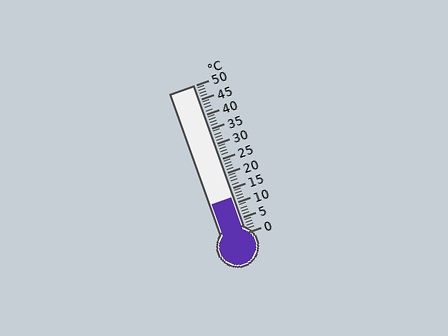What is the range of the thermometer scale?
The thermometer scale ranges from 0°C to 50°C.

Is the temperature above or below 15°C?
The temperature is below 15°C.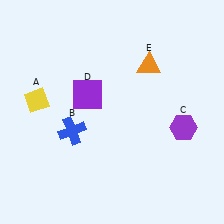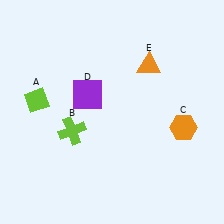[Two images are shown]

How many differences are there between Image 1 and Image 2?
There are 3 differences between the two images.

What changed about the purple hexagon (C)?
In Image 1, C is purple. In Image 2, it changed to orange.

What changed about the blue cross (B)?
In Image 1, B is blue. In Image 2, it changed to lime.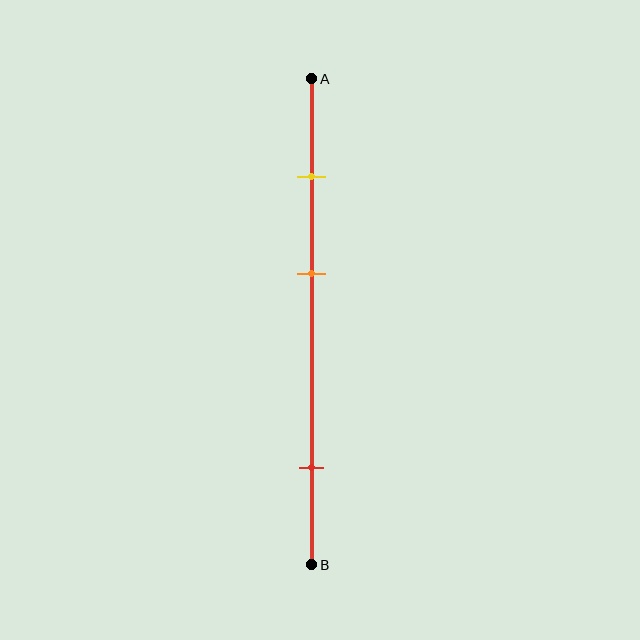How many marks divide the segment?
There are 3 marks dividing the segment.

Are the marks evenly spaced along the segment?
No, the marks are not evenly spaced.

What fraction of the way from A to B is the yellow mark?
The yellow mark is approximately 20% (0.2) of the way from A to B.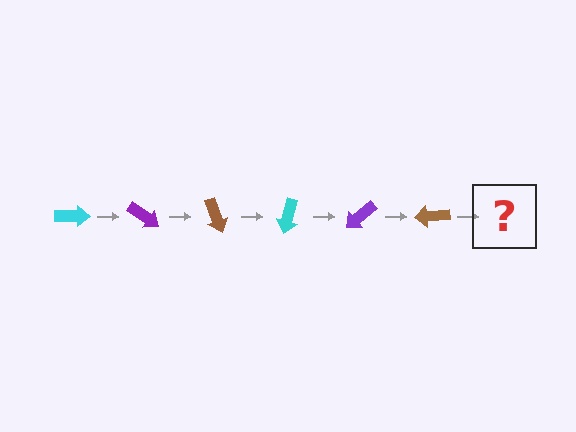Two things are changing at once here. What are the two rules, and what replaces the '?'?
The two rules are that it rotates 35 degrees each step and the color cycles through cyan, purple, and brown. The '?' should be a cyan arrow, rotated 210 degrees from the start.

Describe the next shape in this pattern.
It should be a cyan arrow, rotated 210 degrees from the start.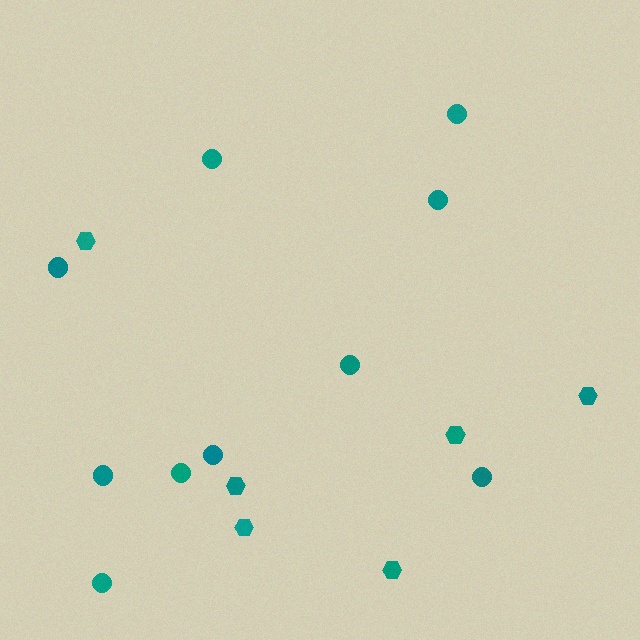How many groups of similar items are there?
There are 2 groups: one group of circles (10) and one group of hexagons (6).